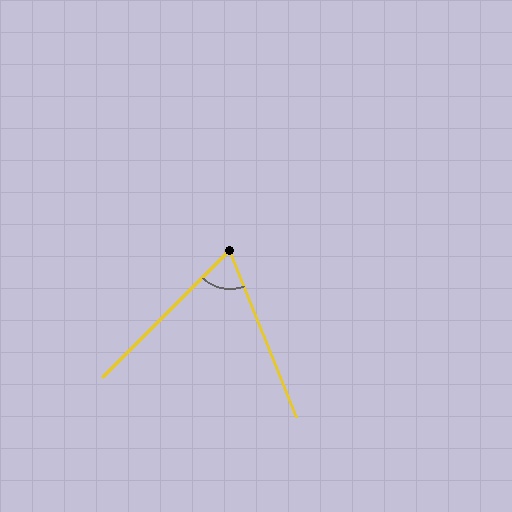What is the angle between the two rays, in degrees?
Approximately 67 degrees.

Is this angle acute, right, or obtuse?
It is acute.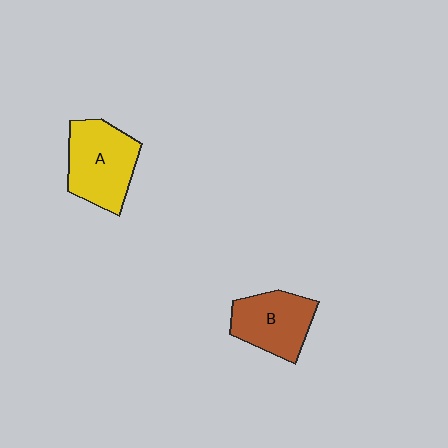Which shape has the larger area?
Shape A (yellow).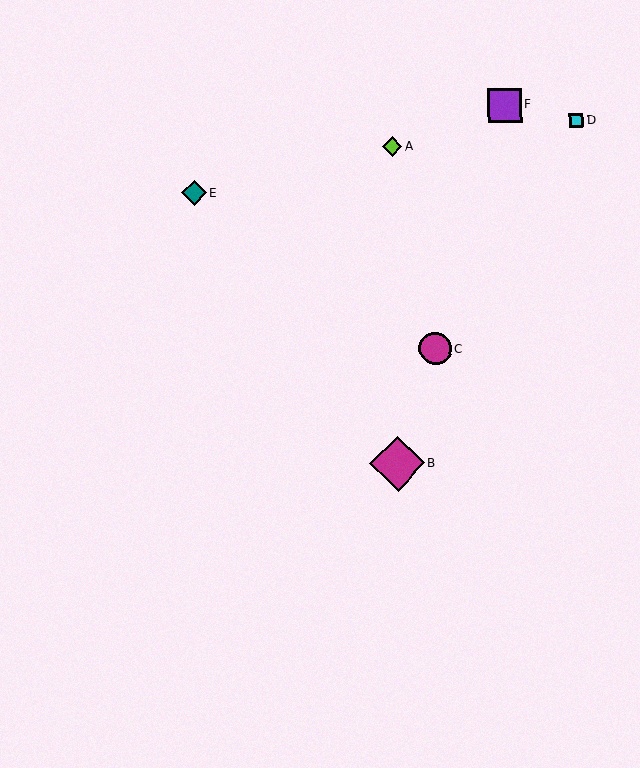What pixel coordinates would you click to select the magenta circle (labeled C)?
Click at (435, 349) to select the magenta circle C.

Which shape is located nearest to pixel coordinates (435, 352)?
The magenta circle (labeled C) at (435, 349) is nearest to that location.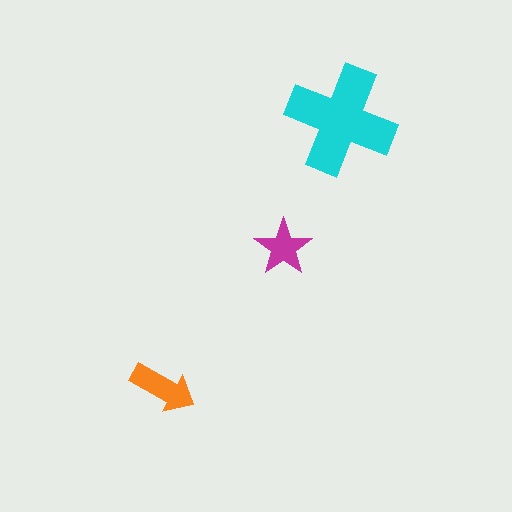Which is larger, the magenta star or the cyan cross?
The cyan cross.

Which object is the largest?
The cyan cross.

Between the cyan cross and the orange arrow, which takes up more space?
The cyan cross.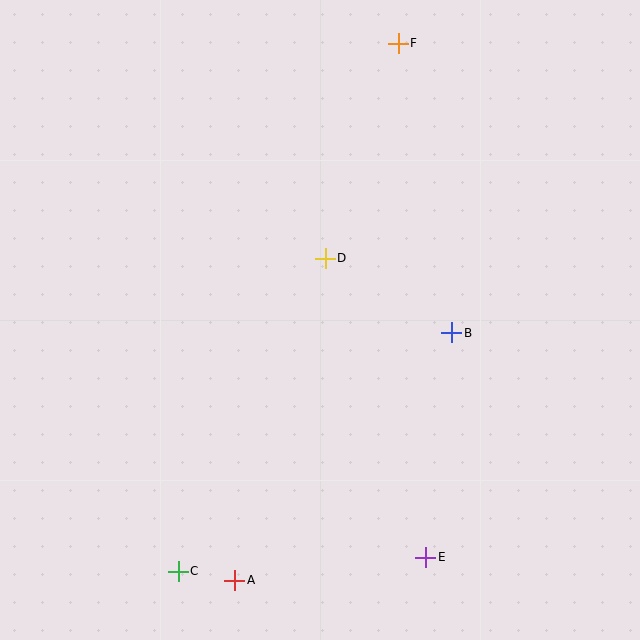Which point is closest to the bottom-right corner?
Point E is closest to the bottom-right corner.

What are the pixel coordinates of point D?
Point D is at (325, 258).